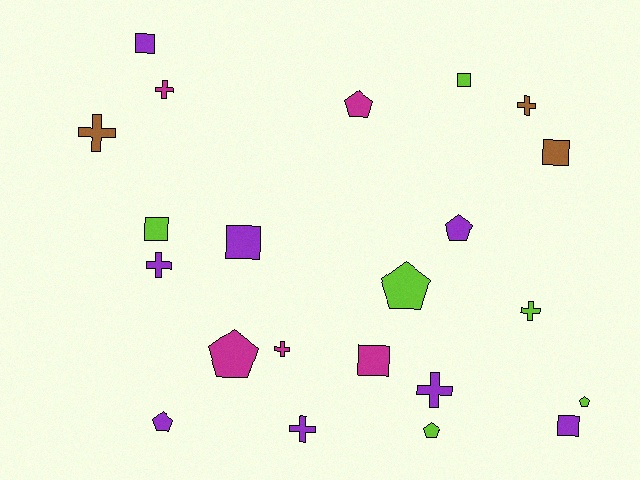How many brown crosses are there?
There are 2 brown crosses.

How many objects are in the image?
There are 22 objects.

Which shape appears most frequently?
Cross, with 8 objects.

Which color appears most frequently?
Purple, with 8 objects.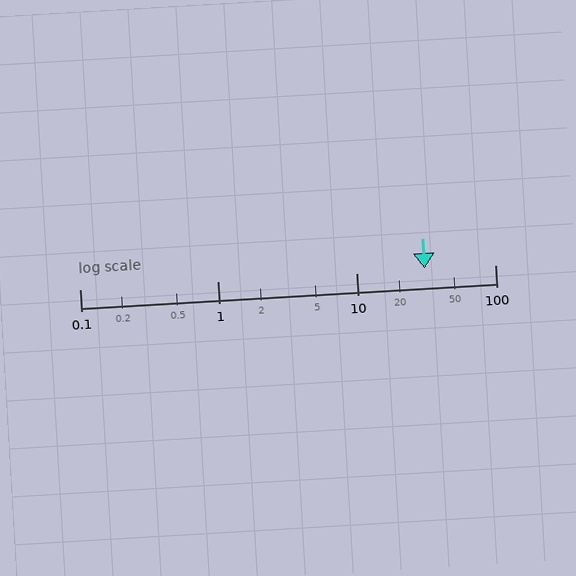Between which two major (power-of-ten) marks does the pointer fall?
The pointer is between 10 and 100.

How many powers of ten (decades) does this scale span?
The scale spans 3 decades, from 0.1 to 100.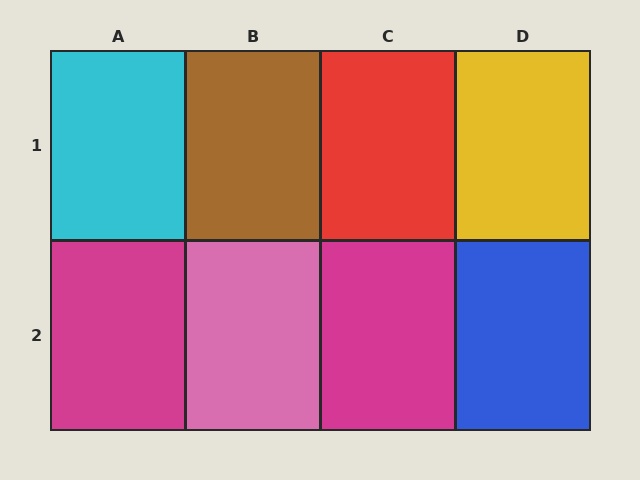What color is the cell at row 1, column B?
Brown.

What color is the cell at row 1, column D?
Yellow.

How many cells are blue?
1 cell is blue.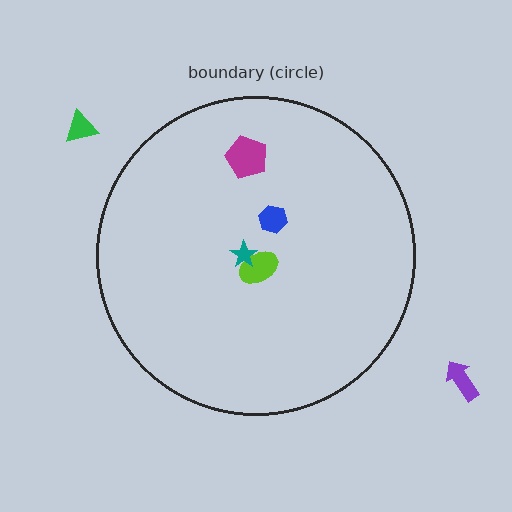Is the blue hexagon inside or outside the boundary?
Inside.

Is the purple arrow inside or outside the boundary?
Outside.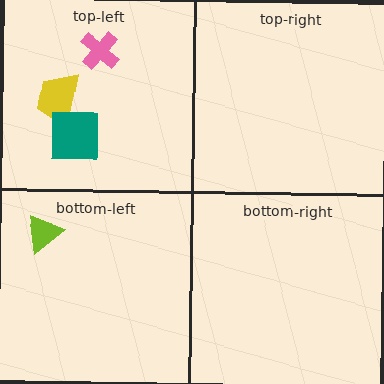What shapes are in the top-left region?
The pink cross, the yellow trapezoid, the teal square.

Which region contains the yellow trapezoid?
The top-left region.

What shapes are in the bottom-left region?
The lime triangle.